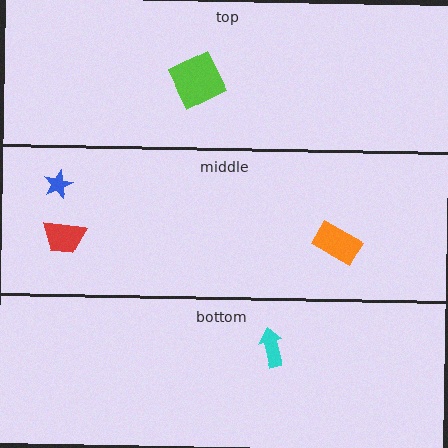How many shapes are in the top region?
1.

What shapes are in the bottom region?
The cyan arrow.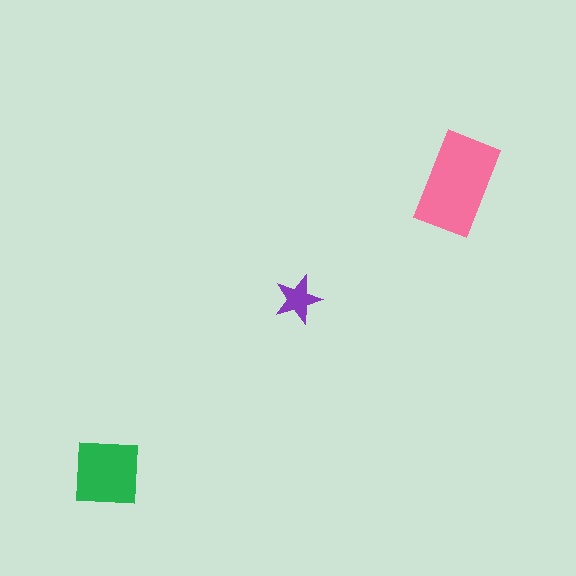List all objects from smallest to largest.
The purple star, the green square, the pink rectangle.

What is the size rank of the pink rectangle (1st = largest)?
1st.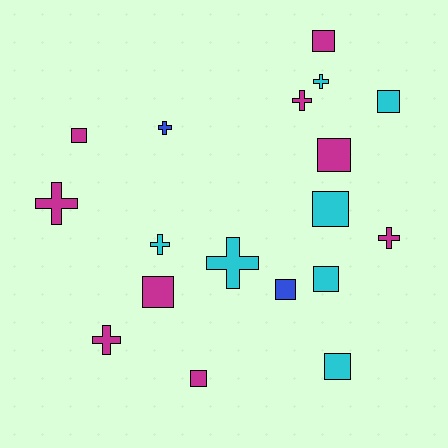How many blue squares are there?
There is 1 blue square.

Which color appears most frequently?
Magenta, with 9 objects.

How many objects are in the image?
There are 18 objects.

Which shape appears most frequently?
Square, with 10 objects.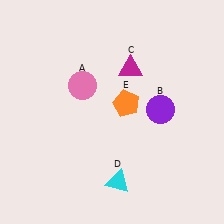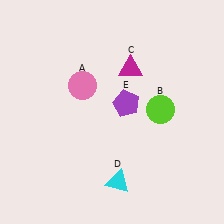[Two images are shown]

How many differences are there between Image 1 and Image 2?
There are 2 differences between the two images.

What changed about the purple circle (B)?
In Image 1, B is purple. In Image 2, it changed to lime.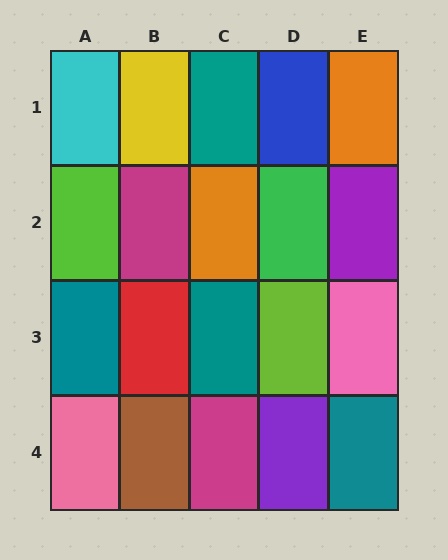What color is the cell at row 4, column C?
Magenta.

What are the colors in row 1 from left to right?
Cyan, yellow, teal, blue, orange.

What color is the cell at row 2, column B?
Magenta.